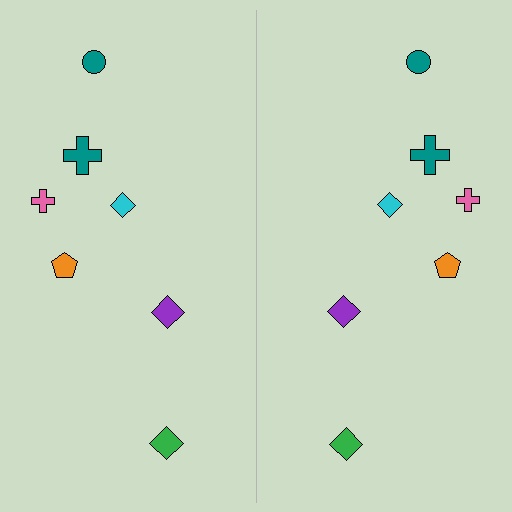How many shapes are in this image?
There are 14 shapes in this image.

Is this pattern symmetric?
Yes, this pattern has bilateral (reflection) symmetry.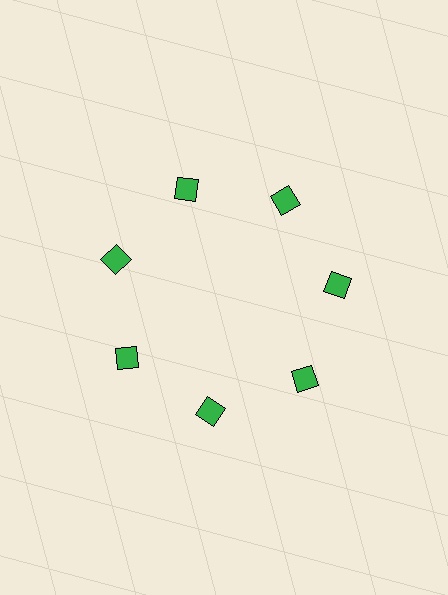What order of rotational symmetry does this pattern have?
This pattern has 7-fold rotational symmetry.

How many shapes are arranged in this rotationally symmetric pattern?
There are 7 shapes, arranged in 7 groups of 1.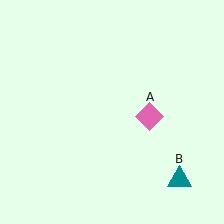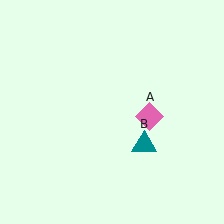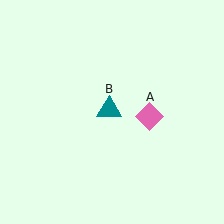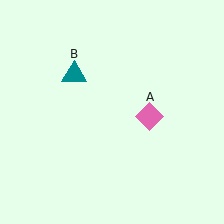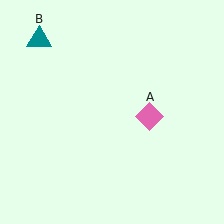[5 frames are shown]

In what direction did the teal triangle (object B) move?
The teal triangle (object B) moved up and to the left.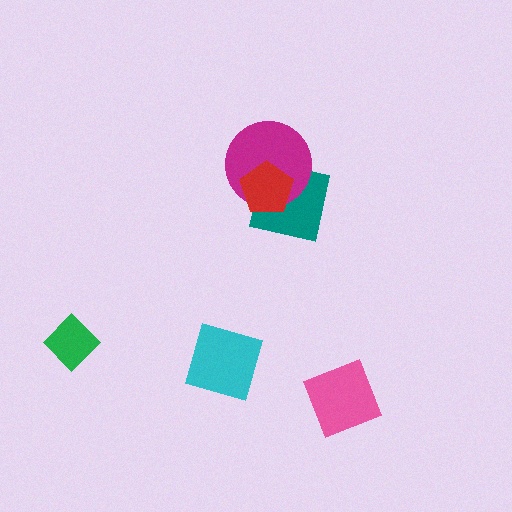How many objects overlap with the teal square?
2 objects overlap with the teal square.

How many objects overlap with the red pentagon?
2 objects overlap with the red pentagon.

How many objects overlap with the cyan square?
0 objects overlap with the cyan square.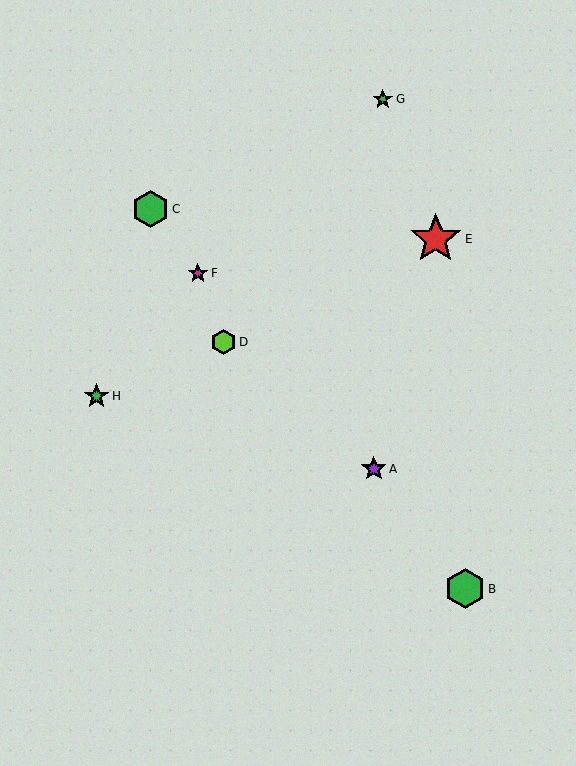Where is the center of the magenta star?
The center of the magenta star is at (198, 273).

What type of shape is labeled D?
Shape D is a lime hexagon.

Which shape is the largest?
The red star (labeled E) is the largest.